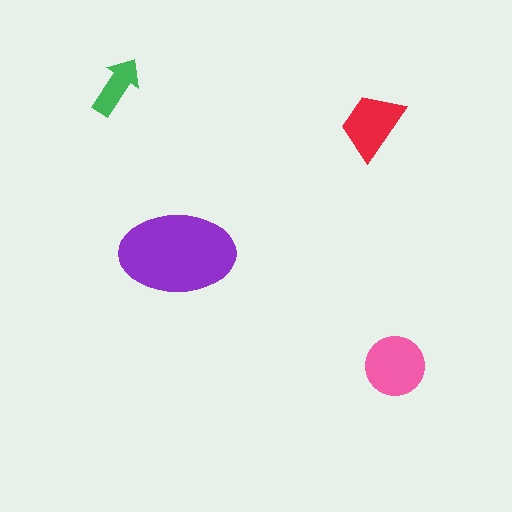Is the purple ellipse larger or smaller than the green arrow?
Larger.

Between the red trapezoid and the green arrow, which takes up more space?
The red trapezoid.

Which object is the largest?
The purple ellipse.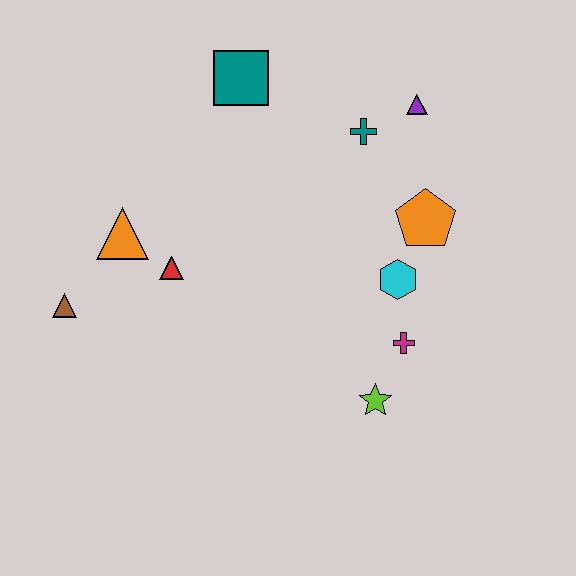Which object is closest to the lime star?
The magenta cross is closest to the lime star.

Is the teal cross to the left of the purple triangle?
Yes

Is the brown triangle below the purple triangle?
Yes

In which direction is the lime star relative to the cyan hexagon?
The lime star is below the cyan hexagon.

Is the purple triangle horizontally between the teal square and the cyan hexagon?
No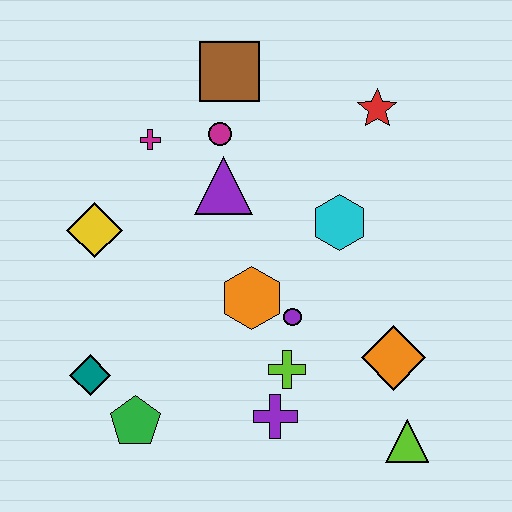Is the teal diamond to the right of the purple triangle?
No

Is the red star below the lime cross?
No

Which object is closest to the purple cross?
The lime cross is closest to the purple cross.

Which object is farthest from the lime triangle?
The brown square is farthest from the lime triangle.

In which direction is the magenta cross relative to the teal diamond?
The magenta cross is above the teal diamond.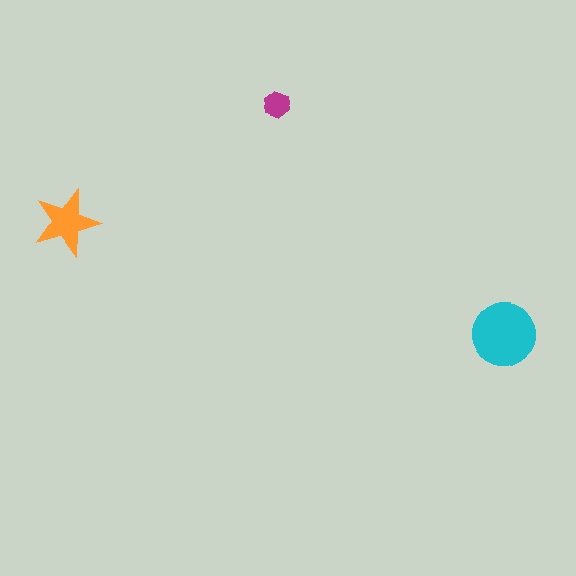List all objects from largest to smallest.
The cyan circle, the orange star, the magenta hexagon.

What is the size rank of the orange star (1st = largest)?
2nd.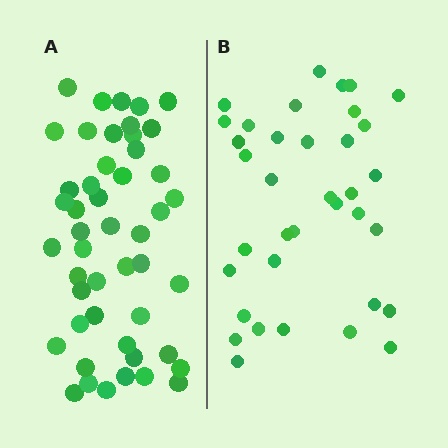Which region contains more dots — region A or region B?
Region A (the left region) has more dots.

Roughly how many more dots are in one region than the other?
Region A has roughly 12 or so more dots than region B.